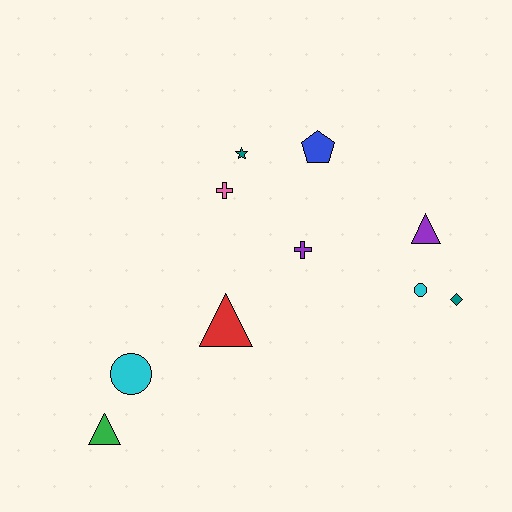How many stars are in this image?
There is 1 star.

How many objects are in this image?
There are 10 objects.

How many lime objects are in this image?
There are no lime objects.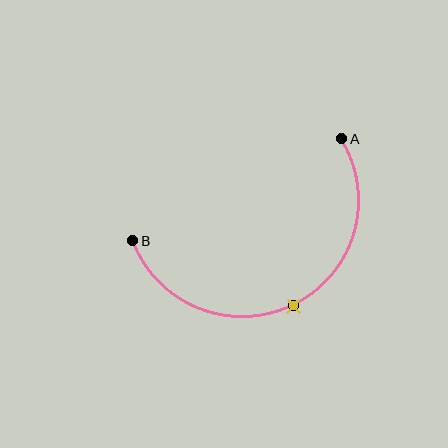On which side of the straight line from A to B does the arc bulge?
The arc bulges below the straight line connecting A and B.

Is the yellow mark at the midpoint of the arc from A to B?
Yes. The yellow mark lies on the arc at equal arc-length from both A and B — it is the arc midpoint.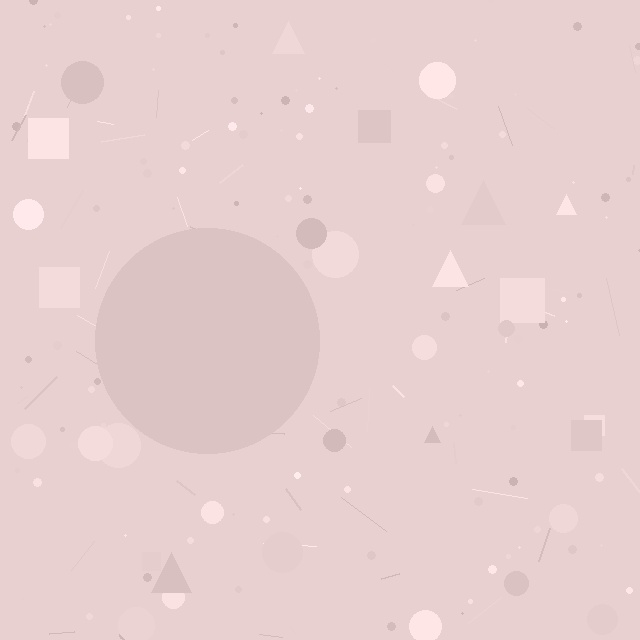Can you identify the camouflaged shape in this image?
The camouflaged shape is a circle.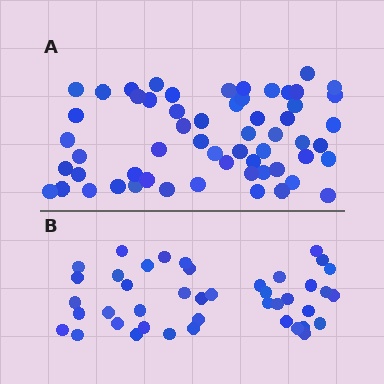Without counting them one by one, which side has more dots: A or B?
Region A (the top region) has more dots.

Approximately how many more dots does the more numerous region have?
Region A has approximately 15 more dots than region B.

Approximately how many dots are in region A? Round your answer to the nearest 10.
About 60 dots. (The exact count is 58, which rounds to 60.)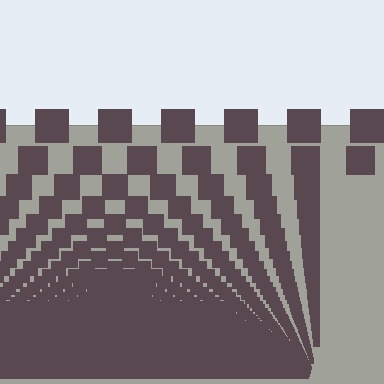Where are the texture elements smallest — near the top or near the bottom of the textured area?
Near the bottom.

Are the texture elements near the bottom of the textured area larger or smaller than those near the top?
Smaller. The gradient is inverted — elements near the bottom are smaller and denser.